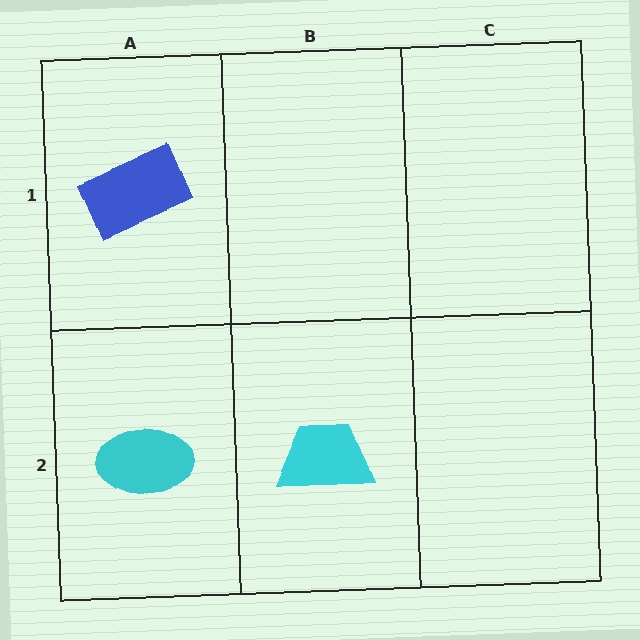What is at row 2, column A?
A cyan ellipse.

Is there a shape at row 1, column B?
No, that cell is empty.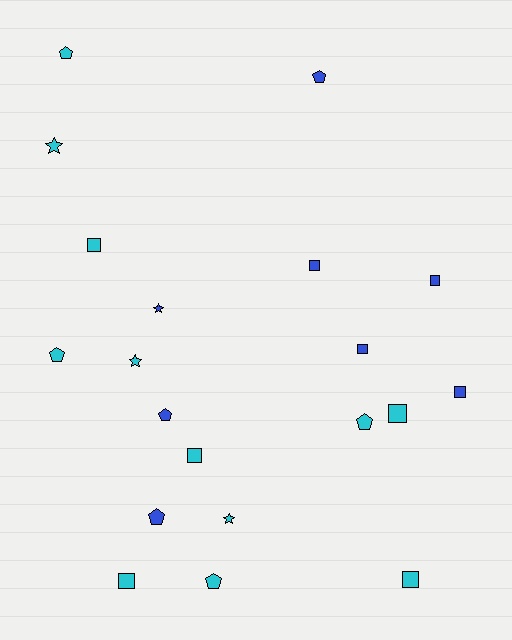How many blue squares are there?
There are 4 blue squares.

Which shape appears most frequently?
Square, with 9 objects.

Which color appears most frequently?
Cyan, with 12 objects.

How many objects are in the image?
There are 20 objects.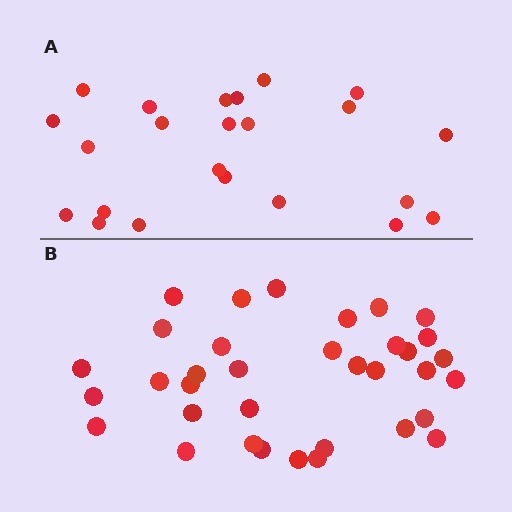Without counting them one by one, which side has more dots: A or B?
Region B (the bottom region) has more dots.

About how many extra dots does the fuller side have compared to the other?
Region B has roughly 12 or so more dots than region A.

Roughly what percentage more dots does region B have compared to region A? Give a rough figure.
About 50% more.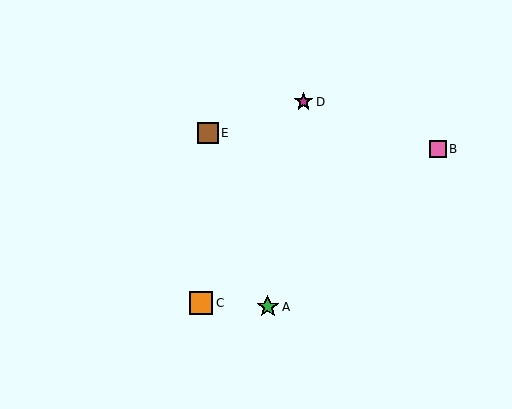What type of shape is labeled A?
Shape A is a green star.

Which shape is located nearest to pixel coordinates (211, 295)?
The orange square (labeled C) at (201, 303) is nearest to that location.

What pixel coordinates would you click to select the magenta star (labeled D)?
Click at (304, 102) to select the magenta star D.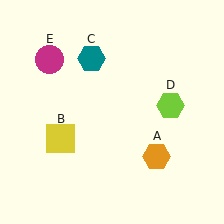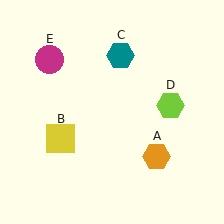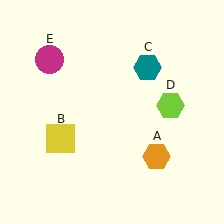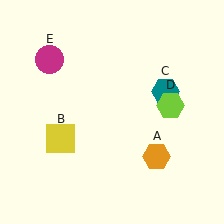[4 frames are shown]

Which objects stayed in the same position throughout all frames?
Orange hexagon (object A) and yellow square (object B) and lime hexagon (object D) and magenta circle (object E) remained stationary.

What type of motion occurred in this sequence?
The teal hexagon (object C) rotated clockwise around the center of the scene.